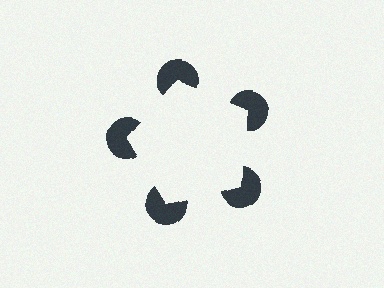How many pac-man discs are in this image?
There are 5 — one at each vertex of the illusory pentagon.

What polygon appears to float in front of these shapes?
An illusory pentagon — its edges are inferred from the aligned wedge cuts in the pac-man discs, not physically drawn.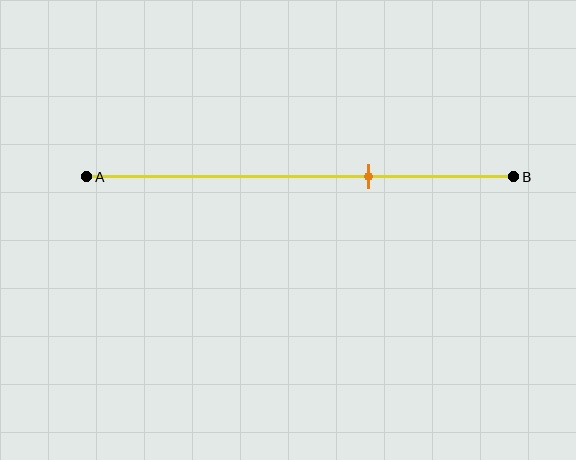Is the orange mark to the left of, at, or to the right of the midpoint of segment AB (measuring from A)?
The orange mark is to the right of the midpoint of segment AB.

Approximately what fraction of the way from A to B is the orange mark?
The orange mark is approximately 65% of the way from A to B.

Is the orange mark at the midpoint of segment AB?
No, the mark is at about 65% from A, not at the 50% midpoint.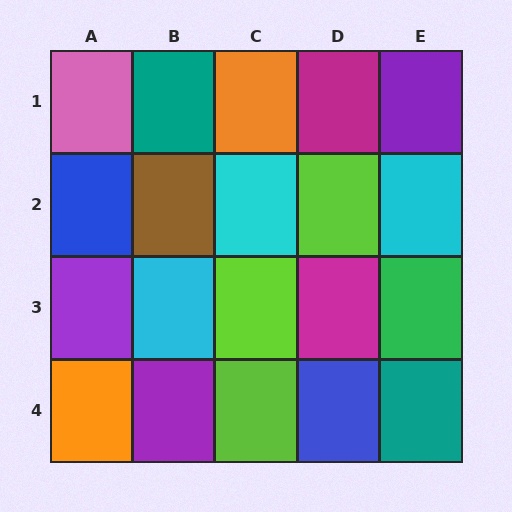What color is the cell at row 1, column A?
Pink.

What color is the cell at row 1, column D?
Magenta.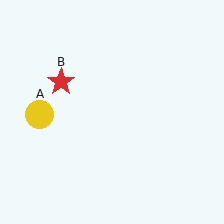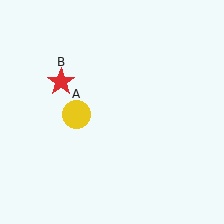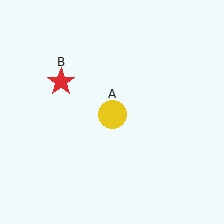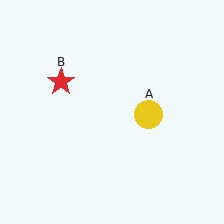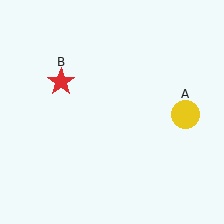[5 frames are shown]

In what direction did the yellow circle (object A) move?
The yellow circle (object A) moved right.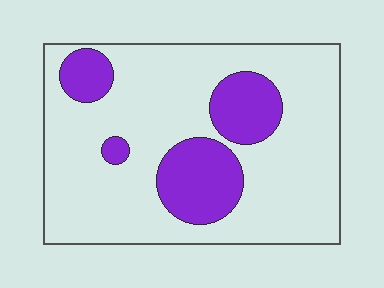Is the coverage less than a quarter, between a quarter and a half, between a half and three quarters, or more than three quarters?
Less than a quarter.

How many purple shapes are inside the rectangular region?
4.